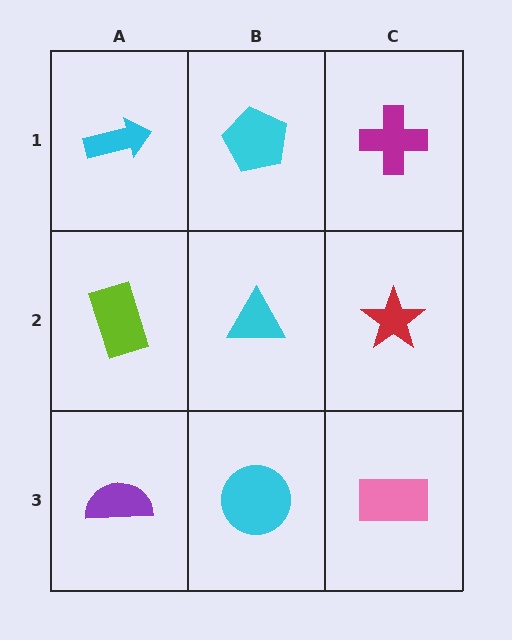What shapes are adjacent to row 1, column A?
A lime rectangle (row 2, column A), a cyan pentagon (row 1, column B).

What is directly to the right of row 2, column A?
A cyan triangle.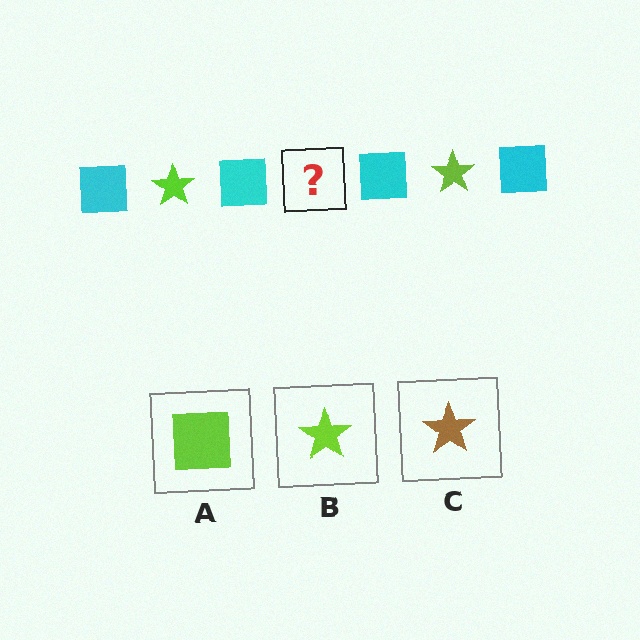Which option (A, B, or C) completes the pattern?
B.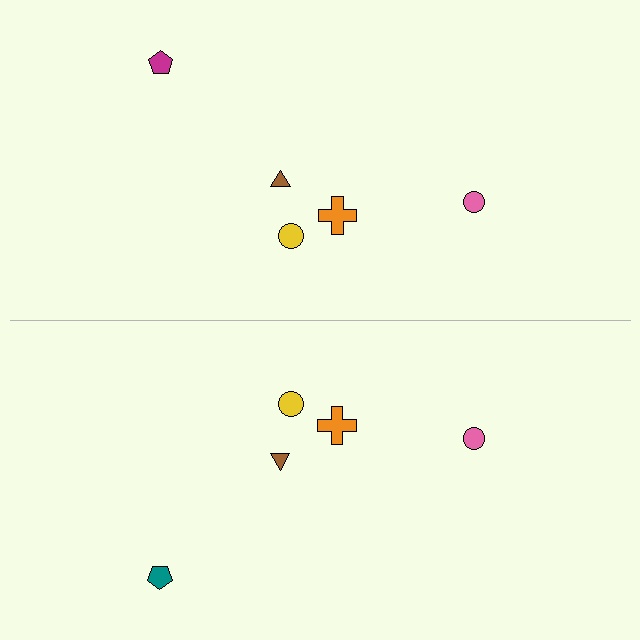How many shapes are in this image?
There are 10 shapes in this image.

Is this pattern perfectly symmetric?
No, the pattern is not perfectly symmetric. The teal pentagon on the bottom side breaks the symmetry — its mirror counterpart is magenta.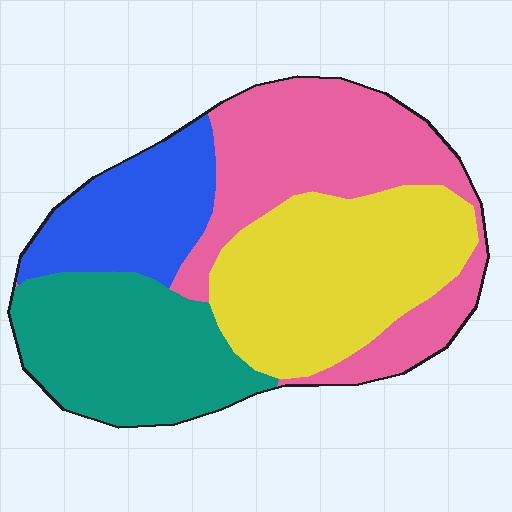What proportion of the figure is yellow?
Yellow covers 30% of the figure.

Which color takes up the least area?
Blue, at roughly 15%.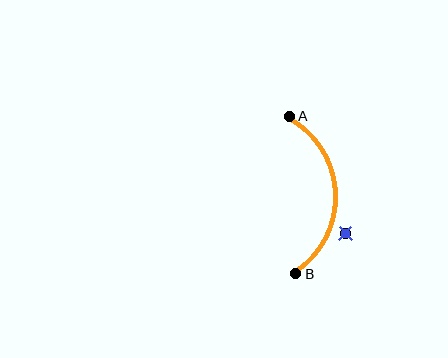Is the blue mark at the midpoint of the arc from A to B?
No — the blue mark does not lie on the arc at all. It sits slightly outside the curve.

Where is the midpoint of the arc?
The arc midpoint is the point on the curve farthest from the straight line joining A and B. It sits to the right of that line.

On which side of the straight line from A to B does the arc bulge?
The arc bulges to the right of the straight line connecting A and B.